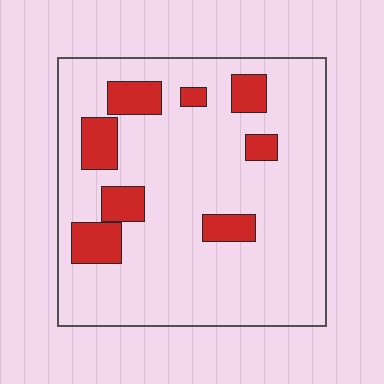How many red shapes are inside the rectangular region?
8.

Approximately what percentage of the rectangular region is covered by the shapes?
Approximately 15%.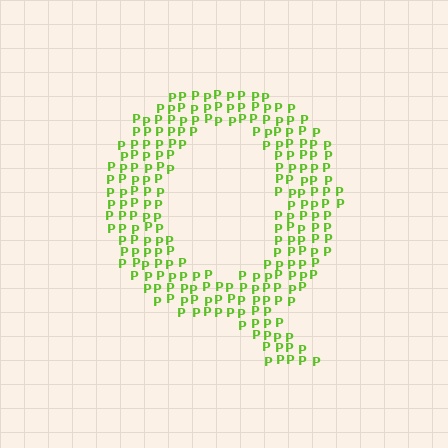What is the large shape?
The large shape is the letter Q.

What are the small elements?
The small elements are letter P's.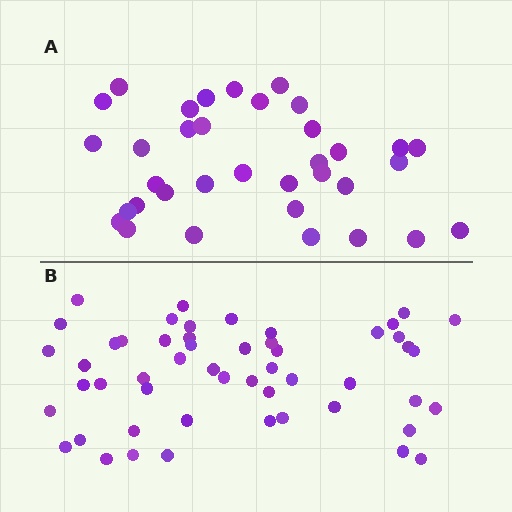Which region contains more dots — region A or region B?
Region B (the bottom region) has more dots.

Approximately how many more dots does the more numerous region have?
Region B has approximately 15 more dots than region A.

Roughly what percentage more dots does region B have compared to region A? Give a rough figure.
About 50% more.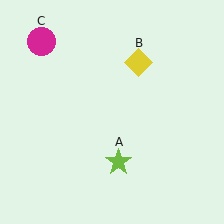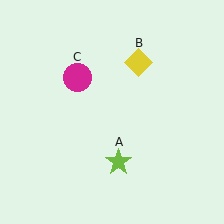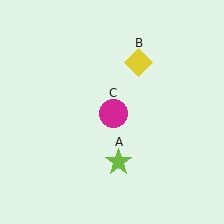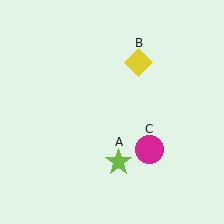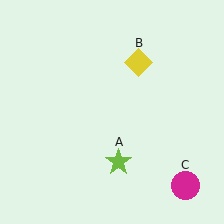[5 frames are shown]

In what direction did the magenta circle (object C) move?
The magenta circle (object C) moved down and to the right.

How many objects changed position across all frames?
1 object changed position: magenta circle (object C).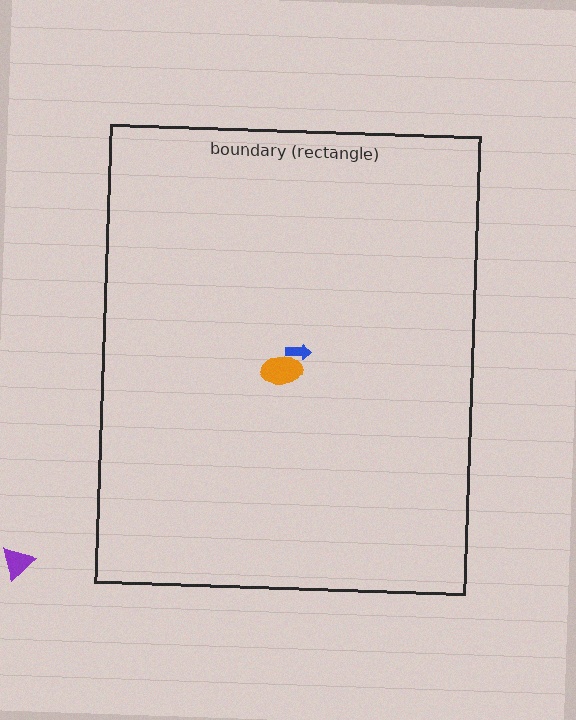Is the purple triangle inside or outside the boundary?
Outside.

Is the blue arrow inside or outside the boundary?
Inside.